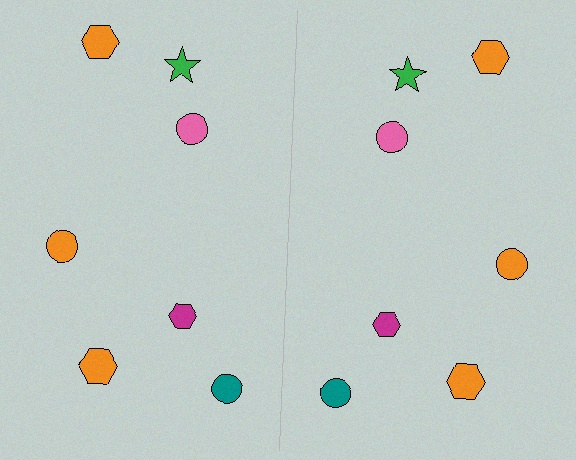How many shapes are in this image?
There are 14 shapes in this image.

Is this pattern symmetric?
Yes, this pattern has bilateral (reflection) symmetry.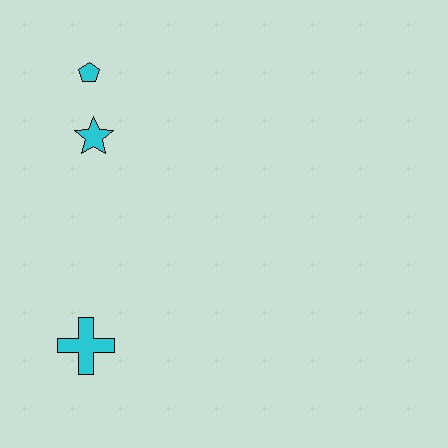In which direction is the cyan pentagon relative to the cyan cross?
The cyan pentagon is above the cyan cross.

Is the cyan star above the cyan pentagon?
No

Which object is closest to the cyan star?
The cyan pentagon is closest to the cyan star.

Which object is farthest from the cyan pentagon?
The cyan cross is farthest from the cyan pentagon.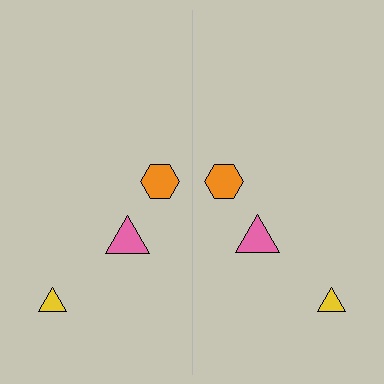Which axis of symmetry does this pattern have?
The pattern has a vertical axis of symmetry running through the center of the image.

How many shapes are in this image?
There are 6 shapes in this image.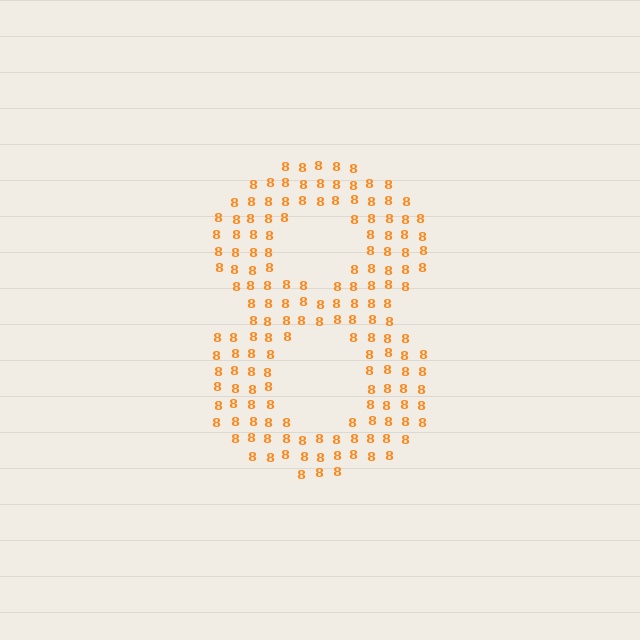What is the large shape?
The large shape is the digit 8.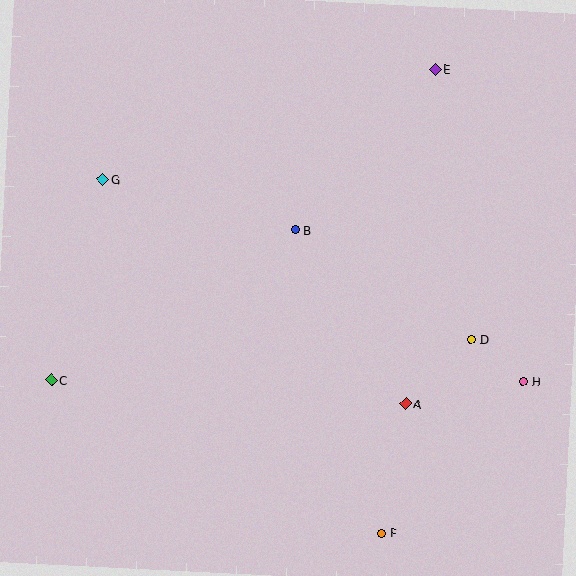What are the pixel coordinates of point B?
Point B is at (295, 230).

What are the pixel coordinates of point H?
Point H is at (523, 382).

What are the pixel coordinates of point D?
Point D is at (472, 339).